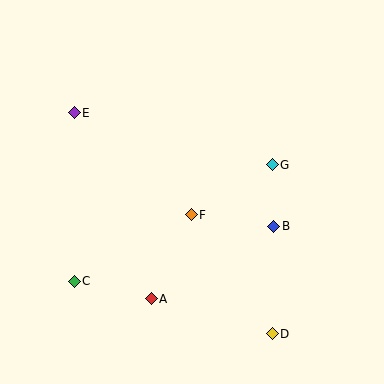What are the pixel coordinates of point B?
Point B is at (274, 226).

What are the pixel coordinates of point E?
Point E is at (74, 113).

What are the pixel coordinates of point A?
Point A is at (151, 299).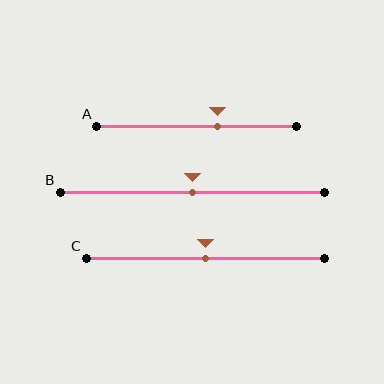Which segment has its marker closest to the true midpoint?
Segment B has its marker closest to the true midpoint.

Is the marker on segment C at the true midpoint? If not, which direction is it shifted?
Yes, the marker on segment C is at the true midpoint.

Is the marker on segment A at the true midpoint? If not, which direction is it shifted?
No, the marker on segment A is shifted to the right by about 10% of the segment length.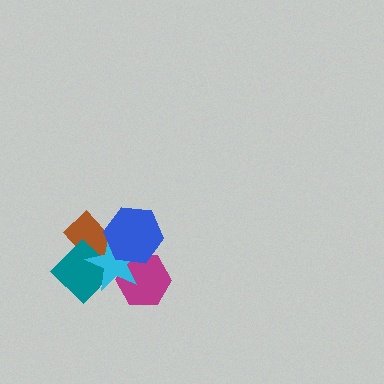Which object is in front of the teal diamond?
The cyan star is in front of the teal diamond.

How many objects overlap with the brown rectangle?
3 objects overlap with the brown rectangle.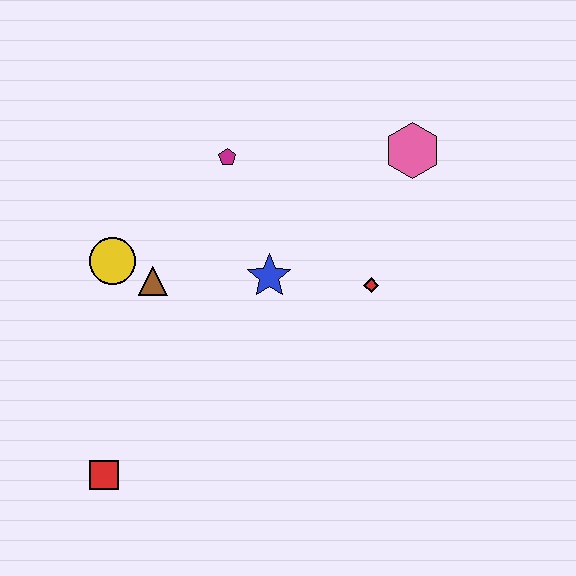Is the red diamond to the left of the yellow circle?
No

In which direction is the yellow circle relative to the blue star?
The yellow circle is to the left of the blue star.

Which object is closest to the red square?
The brown triangle is closest to the red square.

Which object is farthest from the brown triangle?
The pink hexagon is farthest from the brown triangle.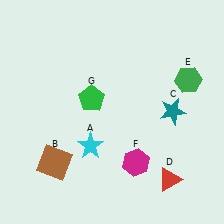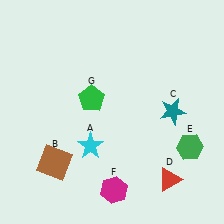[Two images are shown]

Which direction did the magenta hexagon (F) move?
The magenta hexagon (F) moved down.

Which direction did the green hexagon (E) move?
The green hexagon (E) moved down.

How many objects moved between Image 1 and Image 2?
2 objects moved between the two images.